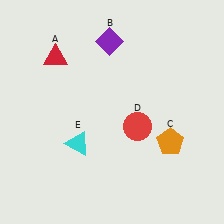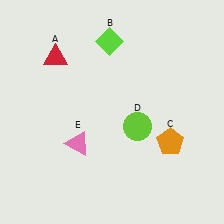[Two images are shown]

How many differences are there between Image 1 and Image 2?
There are 3 differences between the two images.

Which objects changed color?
B changed from purple to lime. D changed from red to lime. E changed from cyan to pink.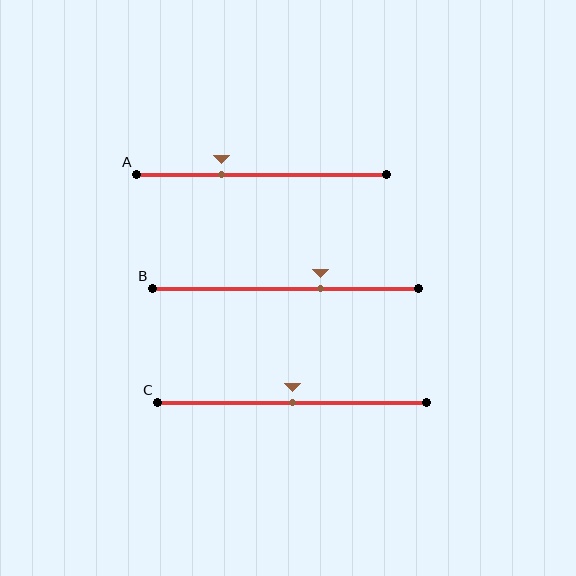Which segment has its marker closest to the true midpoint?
Segment C has its marker closest to the true midpoint.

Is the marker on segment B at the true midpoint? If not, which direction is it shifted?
No, the marker on segment B is shifted to the right by about 13% of the segment length.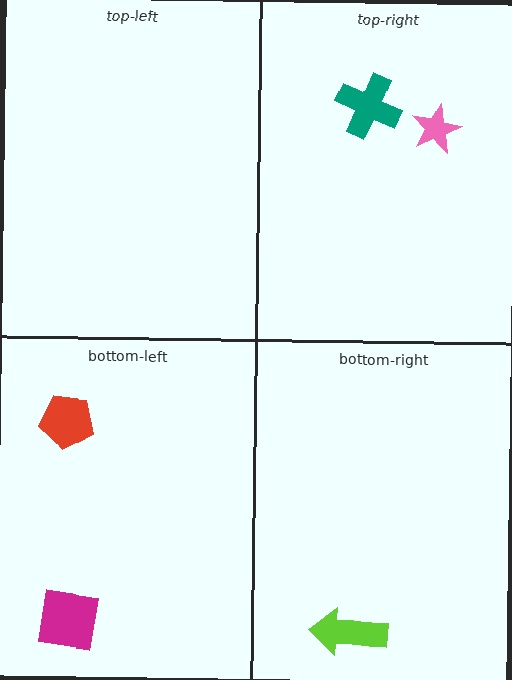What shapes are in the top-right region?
The pink star, the teal cross.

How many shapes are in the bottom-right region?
1.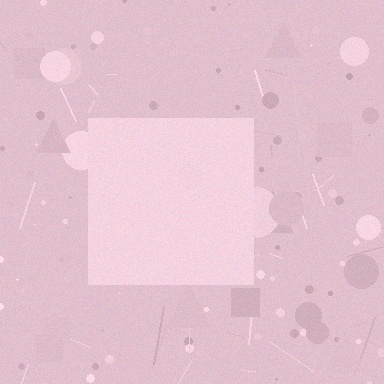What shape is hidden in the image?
A square is hidden in the image.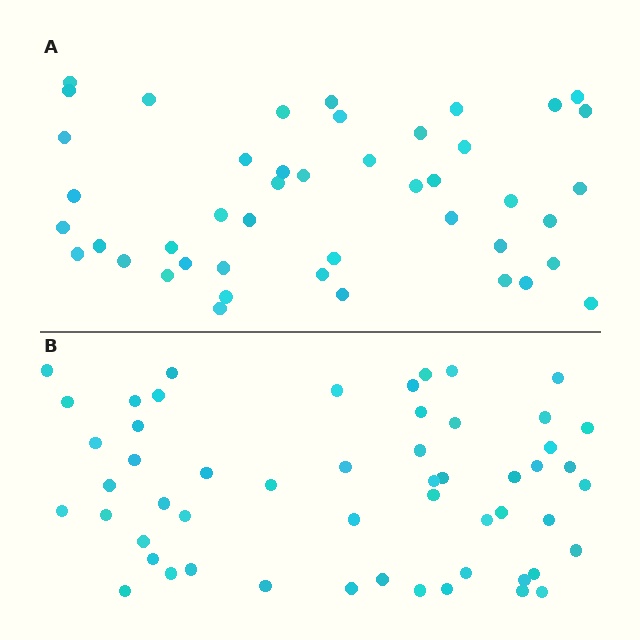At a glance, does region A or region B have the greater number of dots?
Region B (the bottom region) has more dots.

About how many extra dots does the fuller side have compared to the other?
Region B has roughly 8 or so more dots than region A.